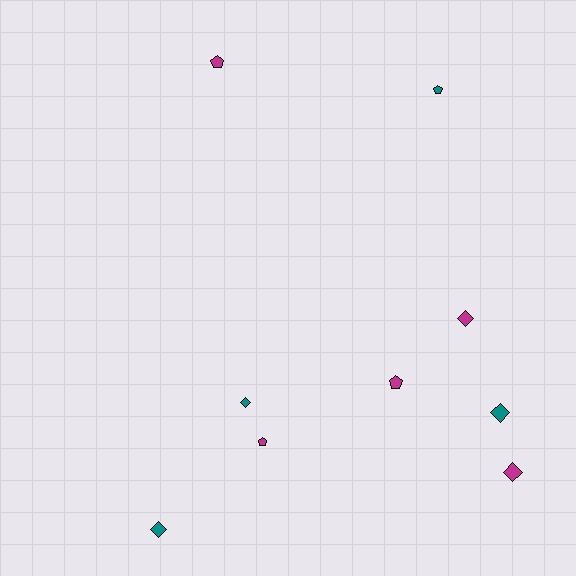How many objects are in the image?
There are 9 objects.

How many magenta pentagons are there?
There are 3 magenta pentagons.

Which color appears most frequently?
Magenta, with 5 objects.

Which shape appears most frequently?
Diamond, with 5 objects.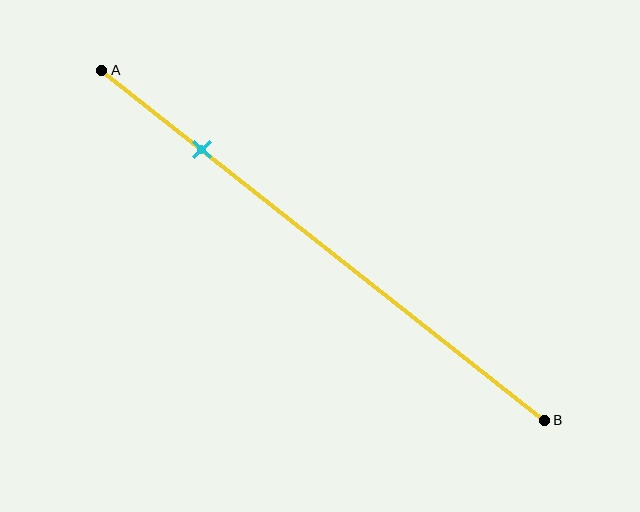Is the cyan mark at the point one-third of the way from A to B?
No, the mark is at about 25% from A, not at the 33% one-third point.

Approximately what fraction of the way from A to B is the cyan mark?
The cyan mark is approximately 25% of the way from A to B.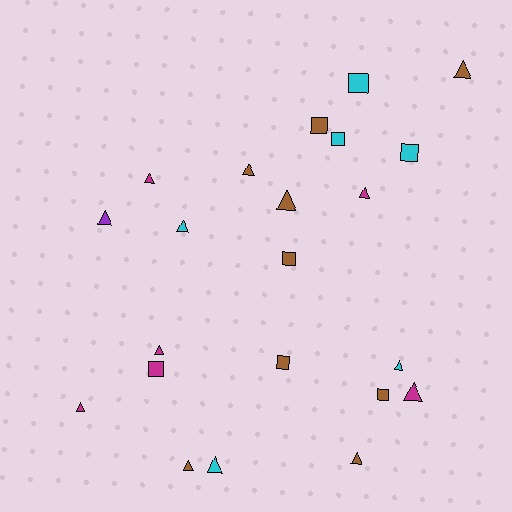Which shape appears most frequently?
Triangle, with 14 objects.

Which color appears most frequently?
Brown, with 9 objects.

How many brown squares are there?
There are 4 brown squares.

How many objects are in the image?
There are 22 objects.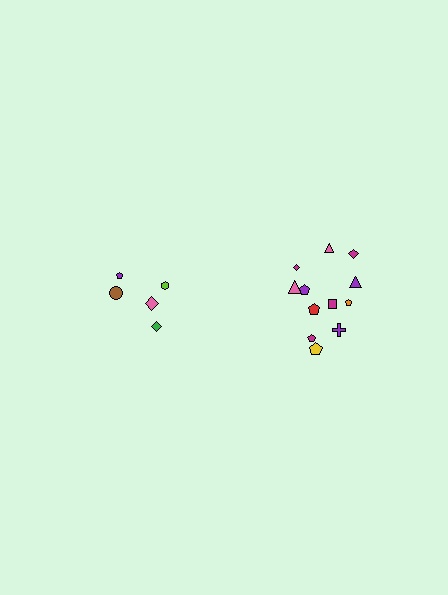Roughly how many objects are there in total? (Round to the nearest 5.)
Roughly 15 objects in total.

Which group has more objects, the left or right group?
The right group.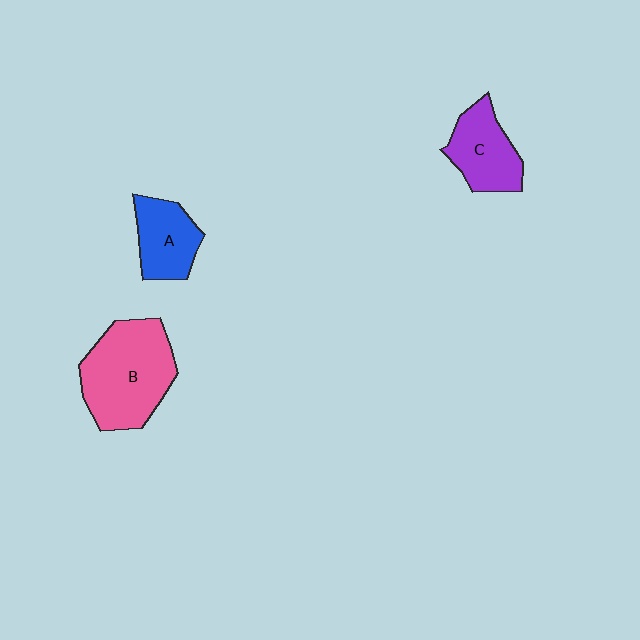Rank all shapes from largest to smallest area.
From largest to smallest: B (pink), C (purple), A (blue).